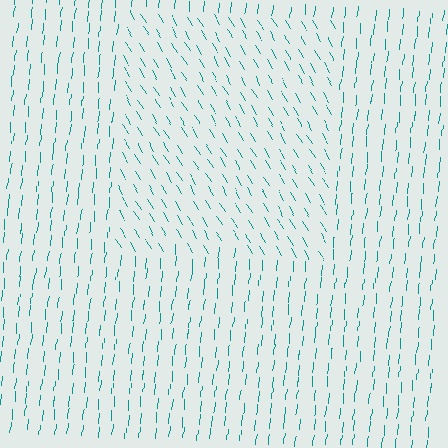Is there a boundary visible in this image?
Yes, there is a texture boundary formed by a change in line orientation.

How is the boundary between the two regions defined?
The boundary is defined purely by a change in line orientation (approximately 36 degrees difference). All lines are the same color and thickness.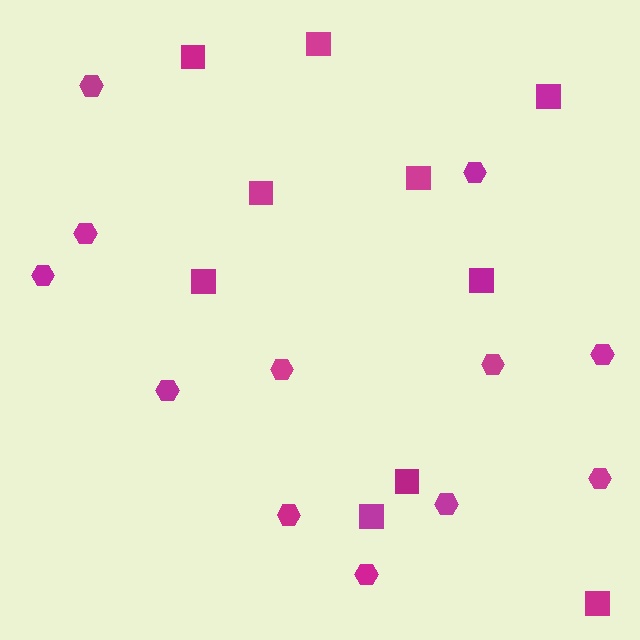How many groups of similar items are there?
There are 2 groups: one group of squares (10) and one group of hexagons (12).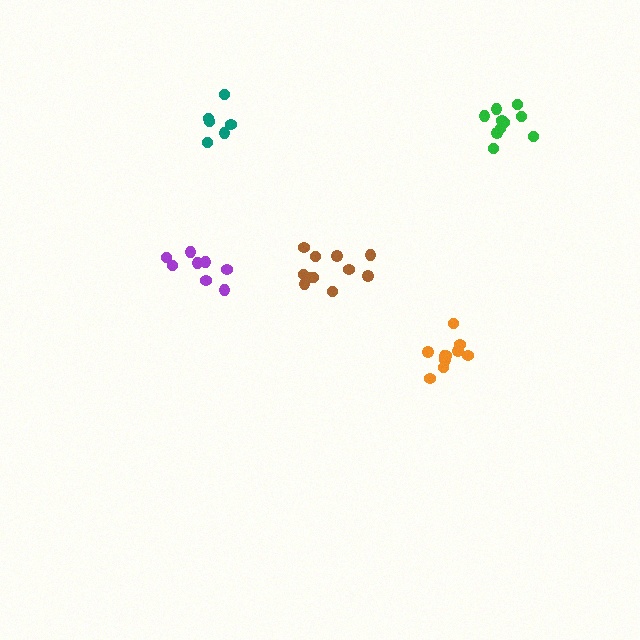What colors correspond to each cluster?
The clusters are colored: orange, brown, teal, green, purple.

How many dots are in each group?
Group 1: 10 dots, Group 2: 11 dots, Group 3: 6 dots, Group 4: 10 dots, Group 5: 8 dots (45 total).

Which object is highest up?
The teal cluster is topmost.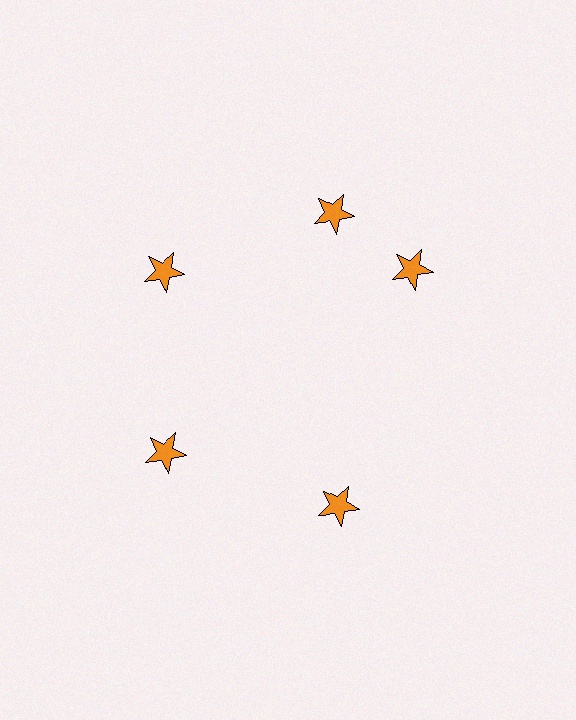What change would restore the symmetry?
The symmetry would be restored by rotating it back into even spacing with its neighbors so that all 5 stars sit at equal angles and equal distance from the center.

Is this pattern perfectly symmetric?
No. The 5 orange stars are arranged in a ring, but one element near the 3 o'clock position is rotated out of alignment along the ring, breaking the 5-fold rotational symmetry.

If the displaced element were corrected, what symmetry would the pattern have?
It would have 5-fold rotational symmetry — the pattern would map onto itself every 72 degrees.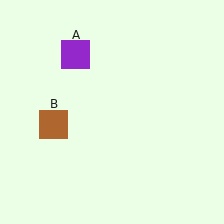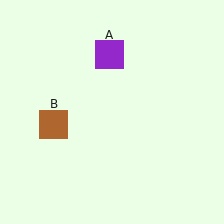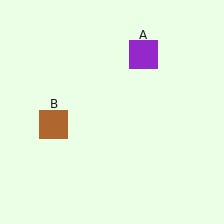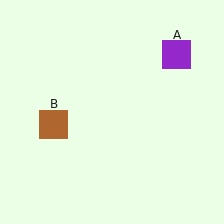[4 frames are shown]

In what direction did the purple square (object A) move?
The purple square (object A) moved right.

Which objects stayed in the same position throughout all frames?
Brown square (object B) remained stationary.